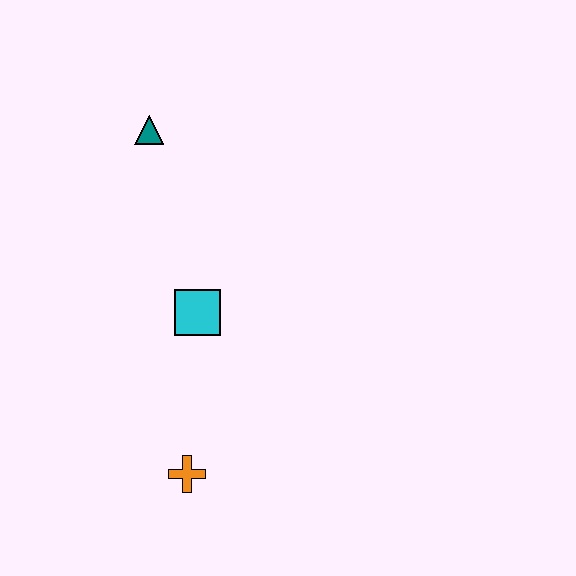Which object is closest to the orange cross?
The cyan square is closest to the orange cross.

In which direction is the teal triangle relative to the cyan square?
The teal triangle is above the cyan square.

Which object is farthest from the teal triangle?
The orange cross is farthest from the teal triangle.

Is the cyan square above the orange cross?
Yes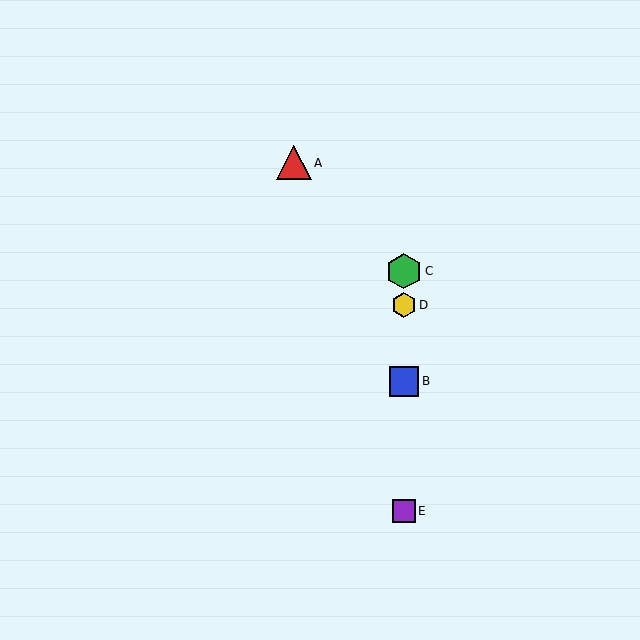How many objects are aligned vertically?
4 objects (B, C, D, E) are aligned vertically.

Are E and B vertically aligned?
Yes, both are at x≈404.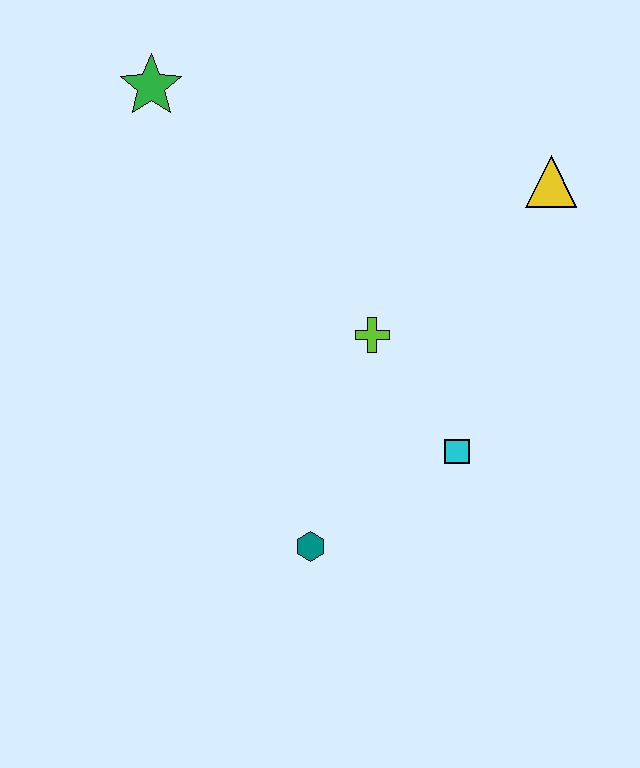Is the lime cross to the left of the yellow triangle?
Yes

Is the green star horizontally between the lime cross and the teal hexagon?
No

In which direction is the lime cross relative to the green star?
The lime cross is below the green star.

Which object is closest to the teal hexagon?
The cyan square is closest to the teal hexagon.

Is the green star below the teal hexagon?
No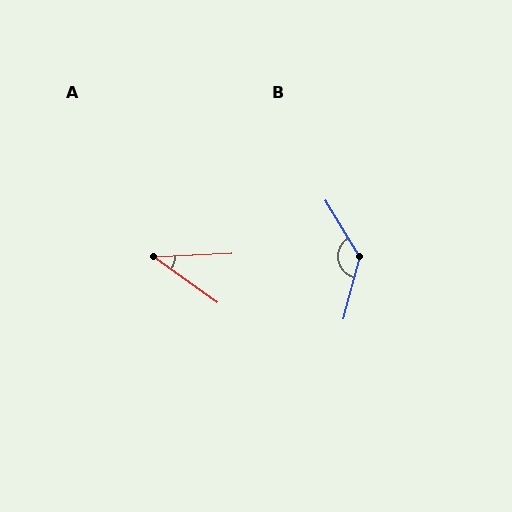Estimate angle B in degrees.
Approximately 134 degrees.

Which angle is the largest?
B, at approximately 134 degrees.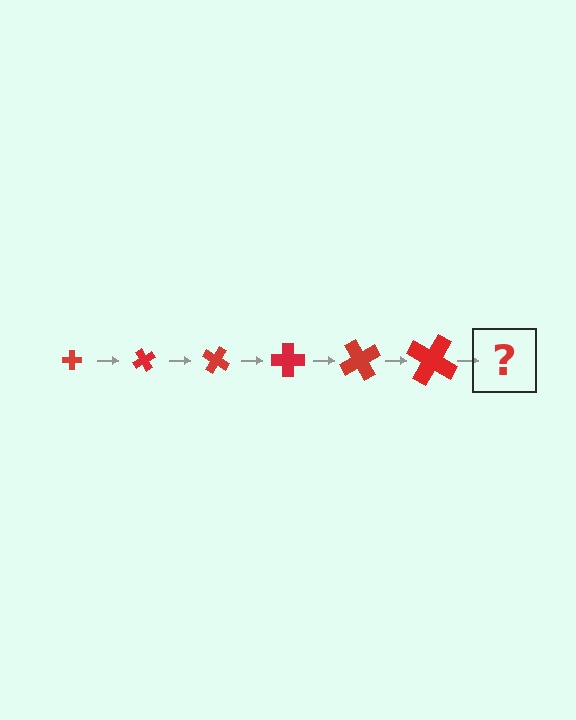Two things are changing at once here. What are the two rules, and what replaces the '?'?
The two rules are that the cross grows larger each step and it rotates 60 degrees each step. The '?' should be a cross, larger than the previous one and rotated 360 degrees from the start.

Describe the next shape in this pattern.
It should be a cross, larger than the previous one and rotated 360 degrees from the start.